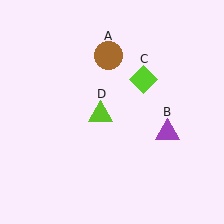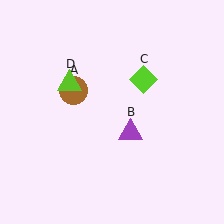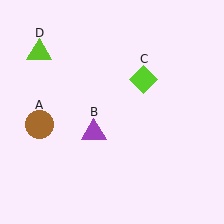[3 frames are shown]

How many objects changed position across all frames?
3 objects changed position: brown circle (object A), purple triangle (object B), lime triangle (object D).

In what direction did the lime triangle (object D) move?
The lime triangle (object D) moved up and to the left.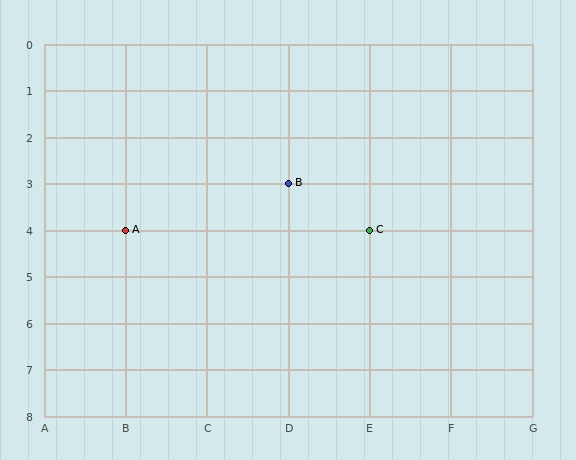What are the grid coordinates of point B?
Point B is at grid coordinates (D, 3).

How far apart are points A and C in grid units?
Points A and C are 3 columns apart.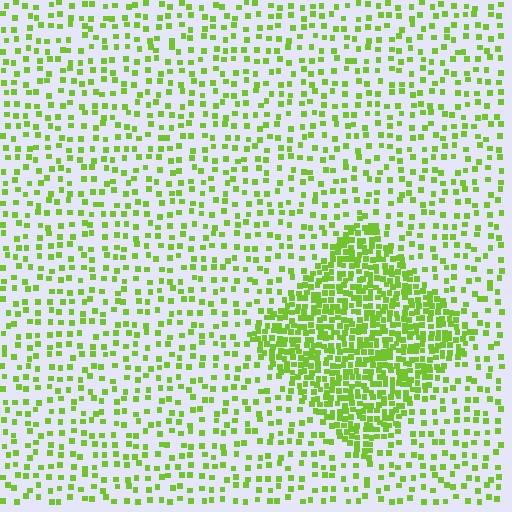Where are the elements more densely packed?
The elements are more densely packed inside the diamond boundary.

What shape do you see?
I see a diamond.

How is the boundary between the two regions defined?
The boundary is defined by a change in element density (approximately 2.8x ratio). All elements are the same color, size, and shape.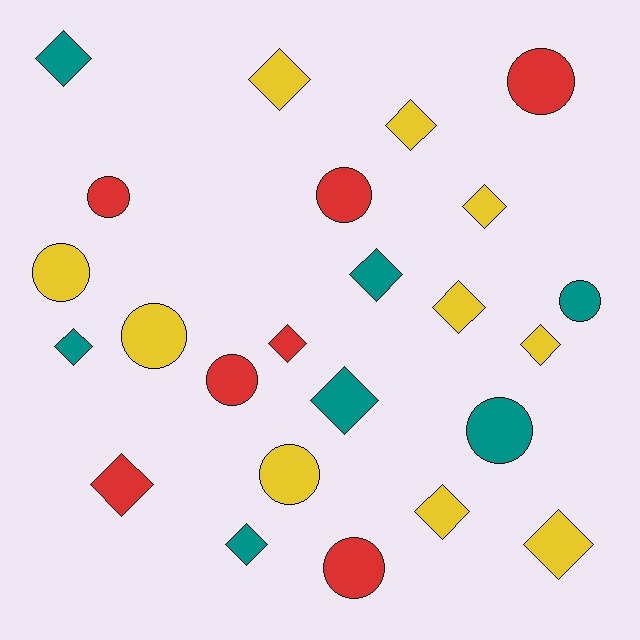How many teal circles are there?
There are 2 teal circles.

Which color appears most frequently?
Yellow, with 10 objects.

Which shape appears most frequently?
Diamond, with 14 objects.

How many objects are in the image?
There are 24 objects.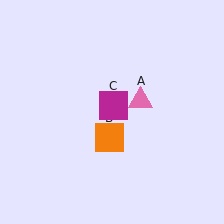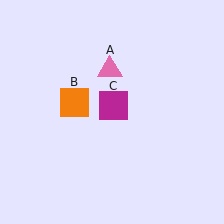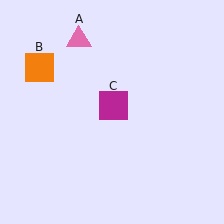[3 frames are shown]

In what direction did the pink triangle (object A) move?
The pink triangle (object A) moved up and to the left.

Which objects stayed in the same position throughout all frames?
Magenta square (object C) remained stationary.